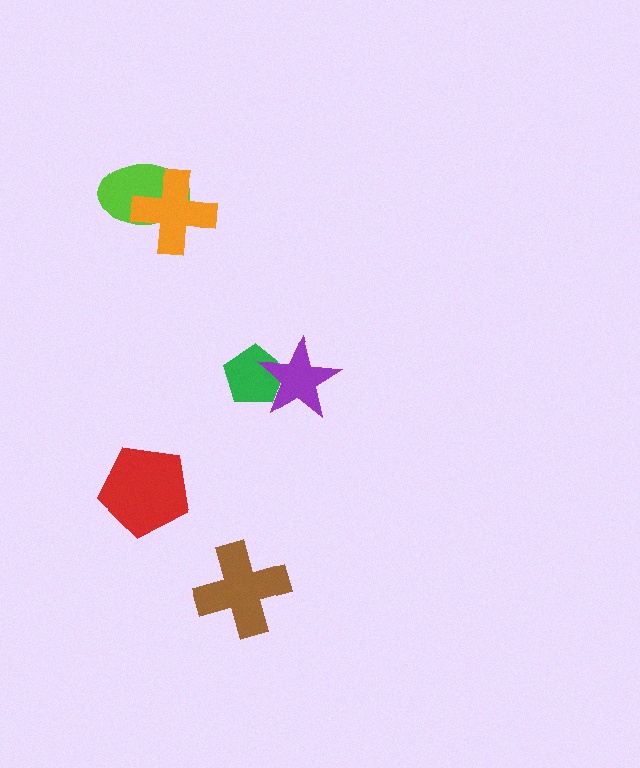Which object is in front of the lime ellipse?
The orange cross is in front of the lime ellipse.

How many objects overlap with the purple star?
1 object overlaps with the purple star.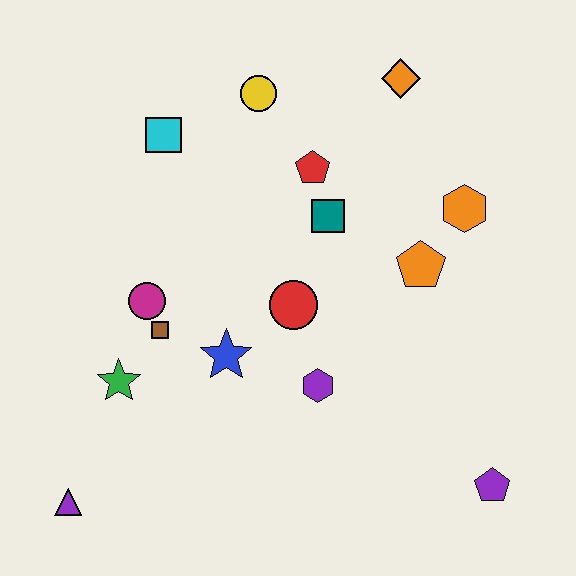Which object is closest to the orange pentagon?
The orange hexagon is closest to the orange pentagon.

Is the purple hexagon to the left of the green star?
No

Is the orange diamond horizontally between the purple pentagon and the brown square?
Yes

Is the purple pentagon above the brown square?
No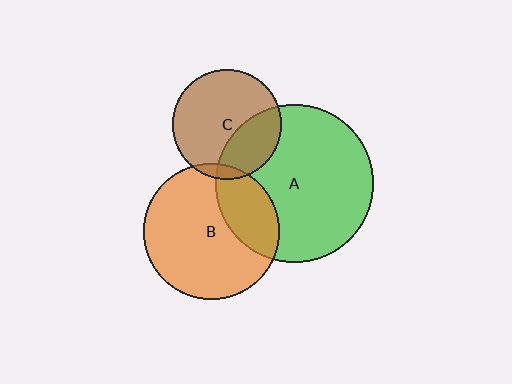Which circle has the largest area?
Circle A (green).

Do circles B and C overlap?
Yes.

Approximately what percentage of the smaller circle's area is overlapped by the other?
Approximately 5%.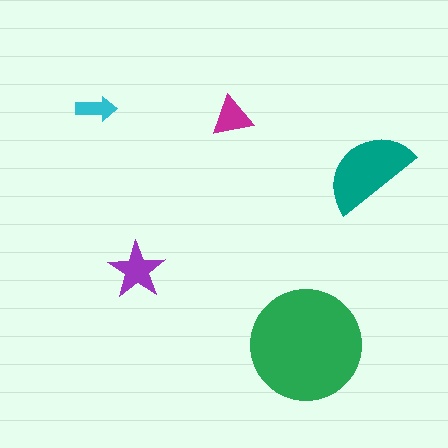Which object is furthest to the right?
The teal semicircle is rightmost.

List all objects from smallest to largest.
The cyan arrow, the magenta triangle, the purple star, the teal semicircle, the green circle.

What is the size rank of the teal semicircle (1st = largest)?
2nd.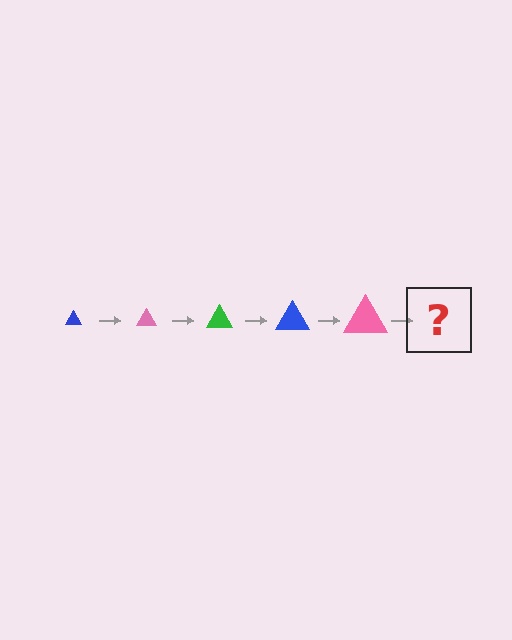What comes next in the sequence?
The next element should be a green triangle, larger than the previous one.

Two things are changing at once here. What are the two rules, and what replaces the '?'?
The two rules are that the triangle grows larger each step and the color cycles through blue, pink, and green. The '?' should be a green triangle, larger than the previous one.